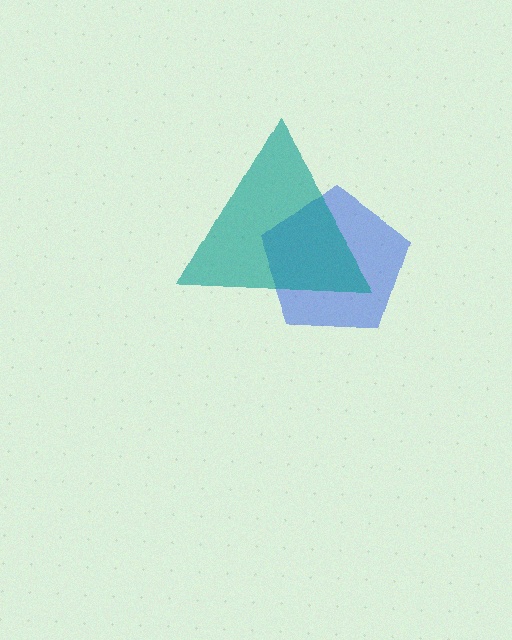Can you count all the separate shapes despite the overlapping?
Yes, there are 2 separate shapes.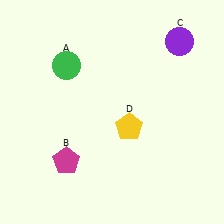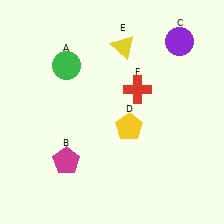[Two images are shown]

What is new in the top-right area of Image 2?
A yellow triangle (E) was added in the top-right area of Image 2.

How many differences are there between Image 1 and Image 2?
There are 2 differences between the two images.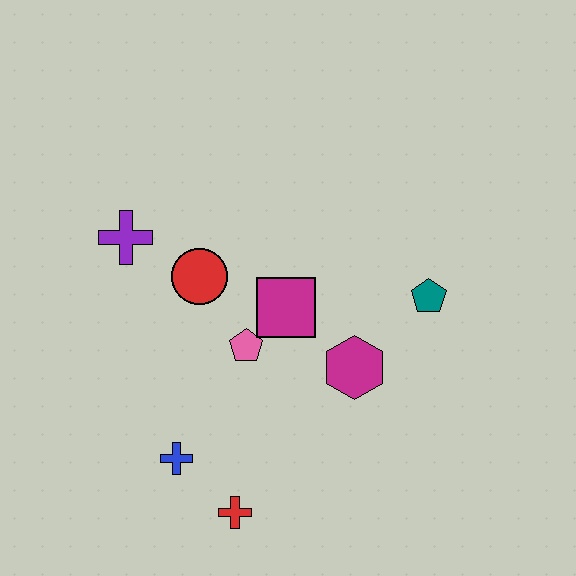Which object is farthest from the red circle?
The red cross is farthest from the red circle.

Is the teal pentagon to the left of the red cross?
No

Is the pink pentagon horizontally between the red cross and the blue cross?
No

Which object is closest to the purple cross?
The red circle is closest to the purple cross.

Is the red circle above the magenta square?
Yes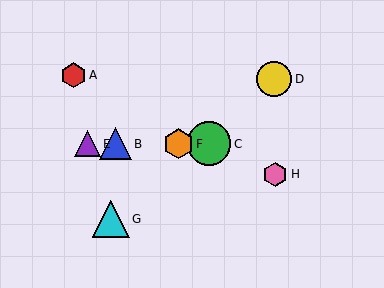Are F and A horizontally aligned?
No, F is at y≈144 and A is at y≈75.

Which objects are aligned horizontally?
Objects B, C, E, F are aligned horizontally.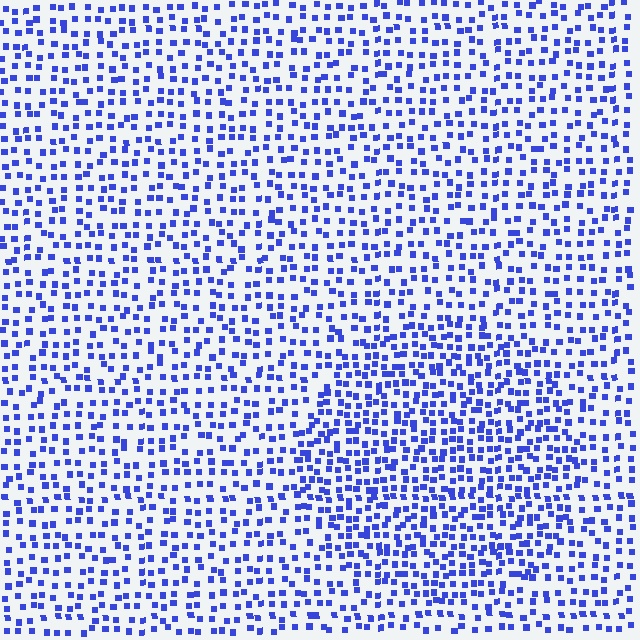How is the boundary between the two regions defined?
The boundary is defined by a change in element density (approximately 1.6x ratio). All elements are the same color, size, and shape.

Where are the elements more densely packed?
The elements are more densely packed inside the circle boundary.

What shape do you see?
I see a circle.